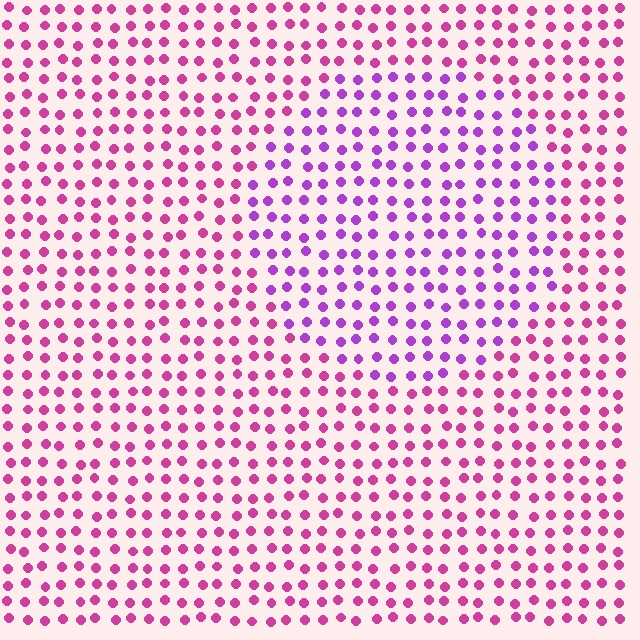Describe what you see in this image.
The image is filled with small magenta elements in a uniform arrangement. A circle-shaped region is visible where the elements are tinted to a slightly different hue, forming a subtle color boundary.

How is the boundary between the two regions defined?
The boundary is defined purely by a slight shift in hue (about 34 degrees). Spacing, size, and orientation are identical on both sides.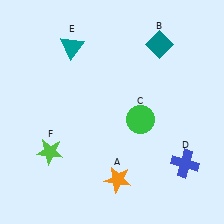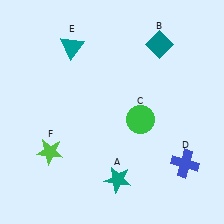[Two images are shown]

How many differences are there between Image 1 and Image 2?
There is 1 difference between the two images.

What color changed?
The star (A) changed from orange in Image 1 to teal in Image 2.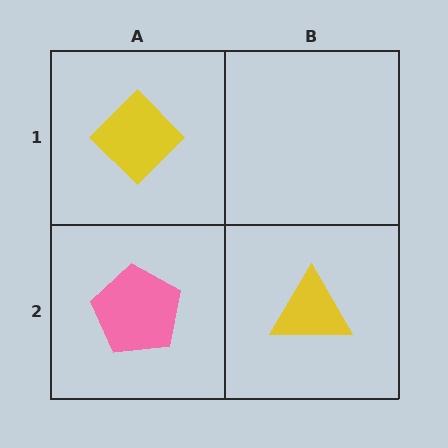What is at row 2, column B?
A yellow triangle.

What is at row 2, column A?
A pink pentagon.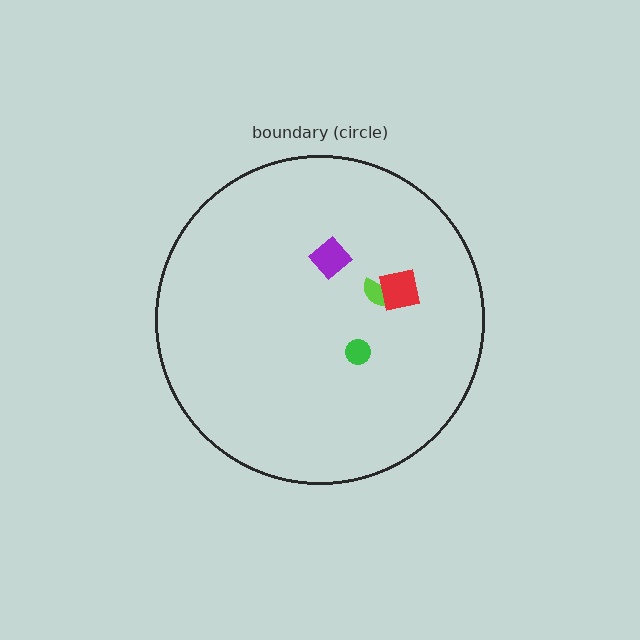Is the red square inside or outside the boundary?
Inside.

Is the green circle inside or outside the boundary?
Inside.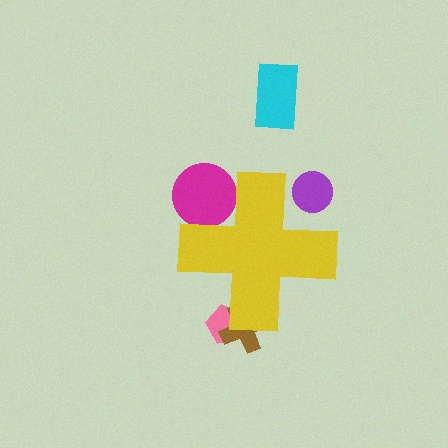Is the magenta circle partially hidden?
Yes, the magenta circle is partially hidden behind the yellow cross.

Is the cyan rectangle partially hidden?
No, the cyan rectangle is fully visible.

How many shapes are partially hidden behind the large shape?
4 shapes are partially hidden.